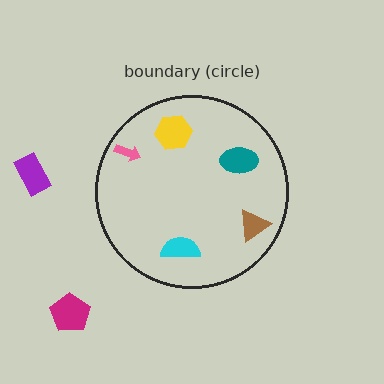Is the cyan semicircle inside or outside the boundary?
Inside.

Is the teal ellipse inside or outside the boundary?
Inside.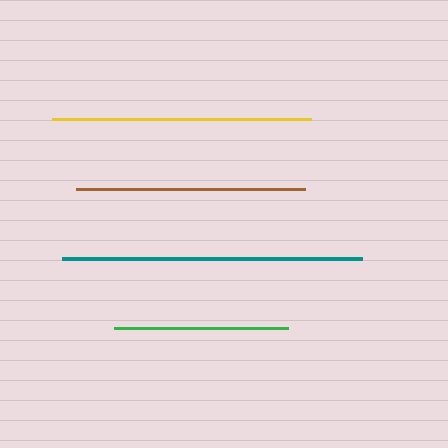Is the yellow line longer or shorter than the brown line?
The yellow line is longer than the brown line.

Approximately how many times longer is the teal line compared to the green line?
The teal line is approximately 1.7 times the length of the green line.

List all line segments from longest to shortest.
From longest to shortest: teal, yellow, brown, green.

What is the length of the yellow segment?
The yellow segment is approximately 259 pixels long.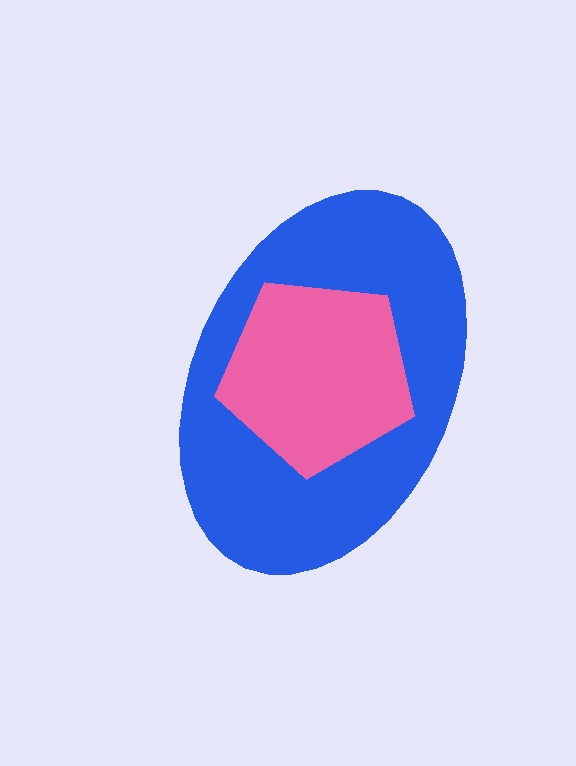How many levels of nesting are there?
2.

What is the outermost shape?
The blue ellipse.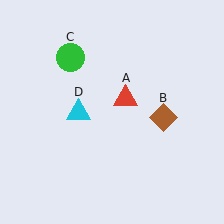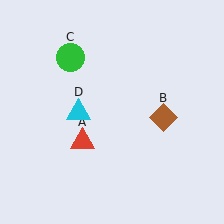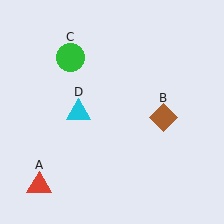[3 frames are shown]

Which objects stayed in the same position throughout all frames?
Brown diamond (object B) and green circle (object C) and cyan triangle (object D) remained stationary.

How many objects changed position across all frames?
1 object changed position: red triangle (object A).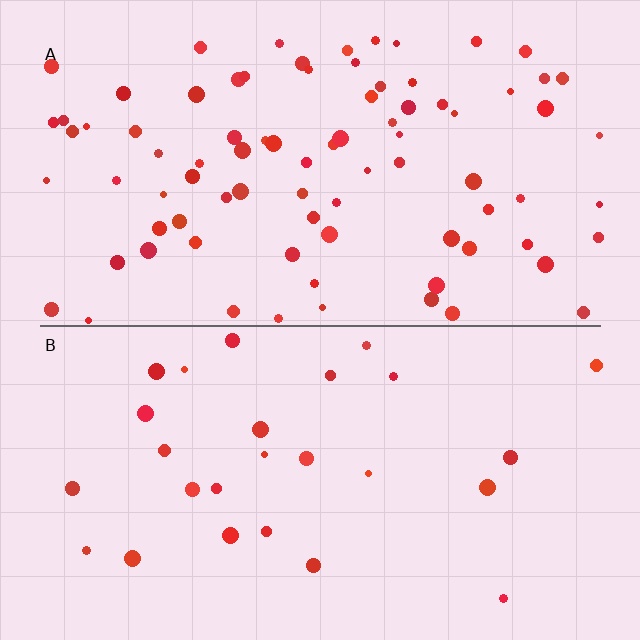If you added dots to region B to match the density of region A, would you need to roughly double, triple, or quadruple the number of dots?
Approximately triple.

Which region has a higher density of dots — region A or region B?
A (the top).